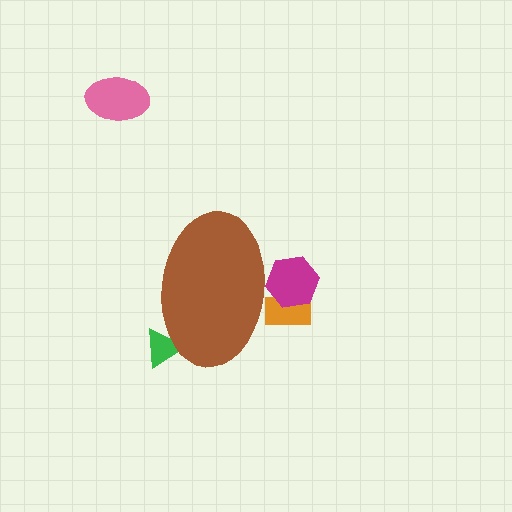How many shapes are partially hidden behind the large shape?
3 shapes are partially hidden.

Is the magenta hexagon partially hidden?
Yes, the magenta hexagon is partially hidden behind the brown ellipse.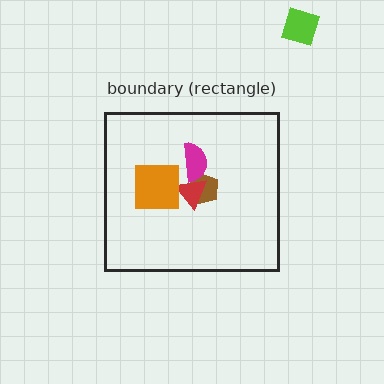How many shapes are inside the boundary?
4 inside, 1 outside.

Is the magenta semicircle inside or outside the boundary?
Inside.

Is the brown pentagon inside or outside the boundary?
Inside.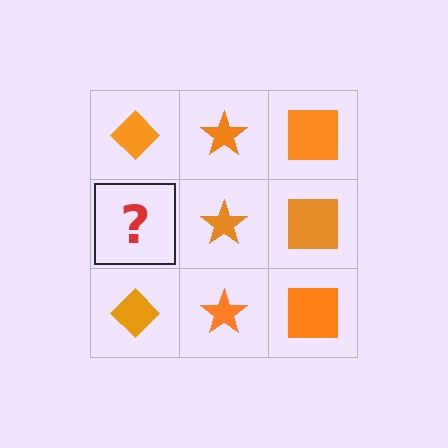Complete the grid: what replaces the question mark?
The question mark should be replaced with an orange diamond.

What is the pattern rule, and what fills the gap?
The rule is that each column has a consistent shape. The gap should be filled with an orange diamond.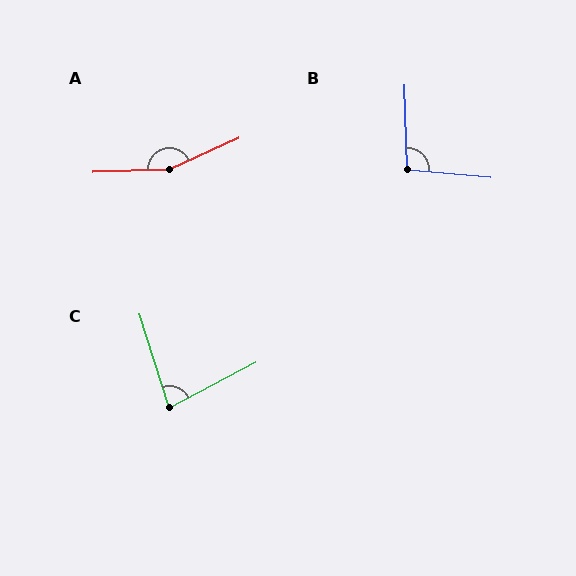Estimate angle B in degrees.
Approximately 97 degrees.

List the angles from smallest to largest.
C (80°), B (97°), A (157°).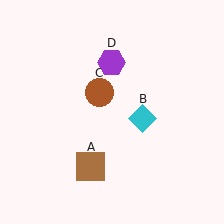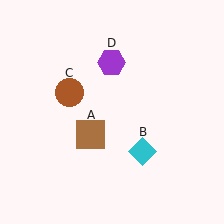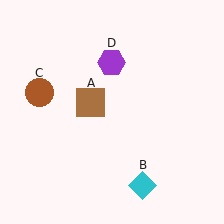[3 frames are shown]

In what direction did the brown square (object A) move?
The brown square (object A) moved up.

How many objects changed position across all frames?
3 objects changed position: brown square (object A), cyan diamond (object B), brown circle (object C).